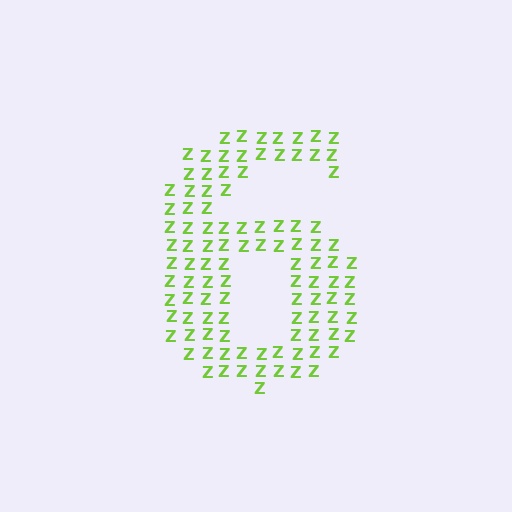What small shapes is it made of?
It is made of small letter Z's.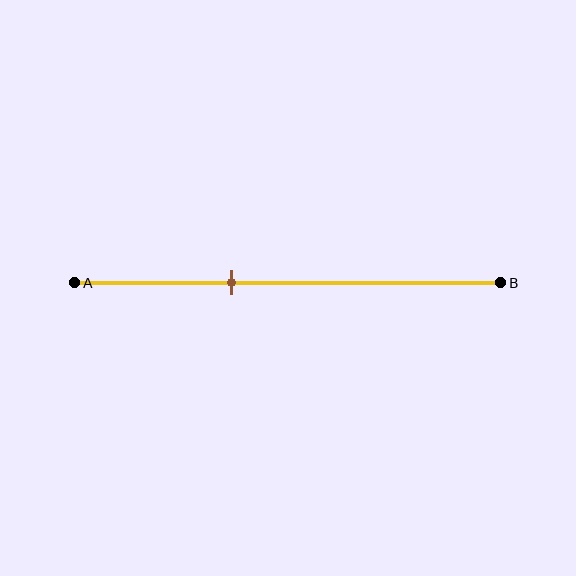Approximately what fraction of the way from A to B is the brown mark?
The brown mark is approximately 35% of the way from A to B.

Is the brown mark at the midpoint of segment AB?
No, the mark is at about 35% from A, not at the 50% midpoint.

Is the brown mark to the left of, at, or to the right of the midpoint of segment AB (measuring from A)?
The brown mark is to the left of the midpoint of segment AB.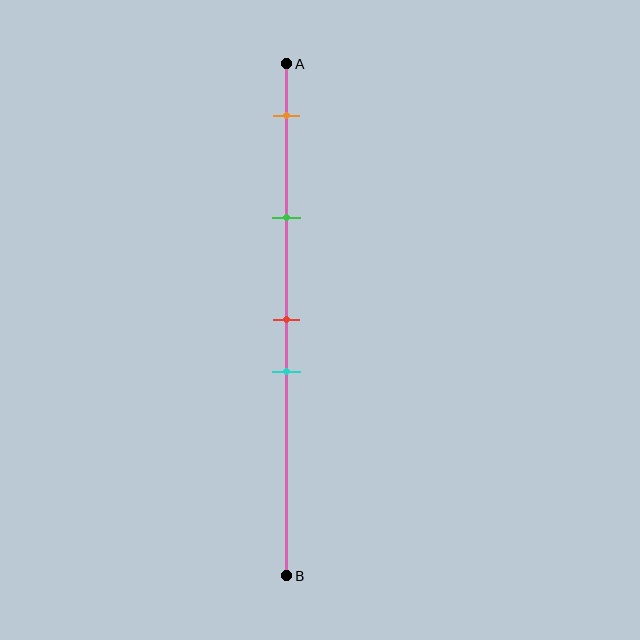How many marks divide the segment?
There are 4 marks dividing the segment.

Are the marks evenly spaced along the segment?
No, the marks are not evenly spaced.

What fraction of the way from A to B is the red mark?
The red mark is approximately 50% (0.5) of the way from A to B.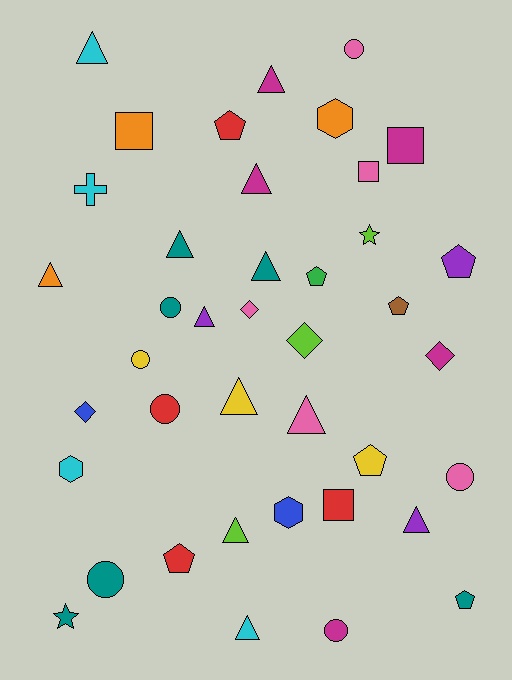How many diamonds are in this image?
There are 4 diamonds.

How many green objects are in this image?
There is 1 green object.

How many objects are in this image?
There are 40 objects.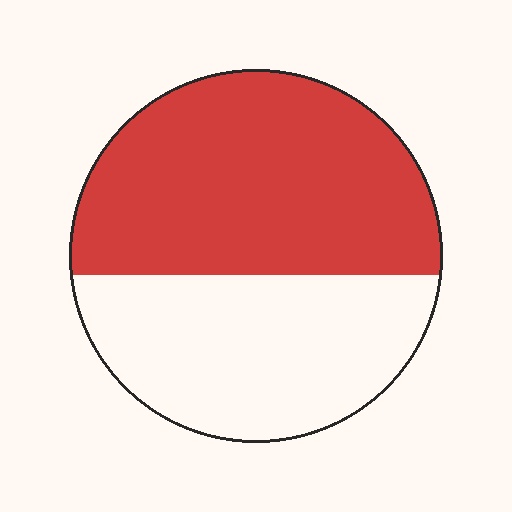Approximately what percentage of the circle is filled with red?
Approximately 55%.